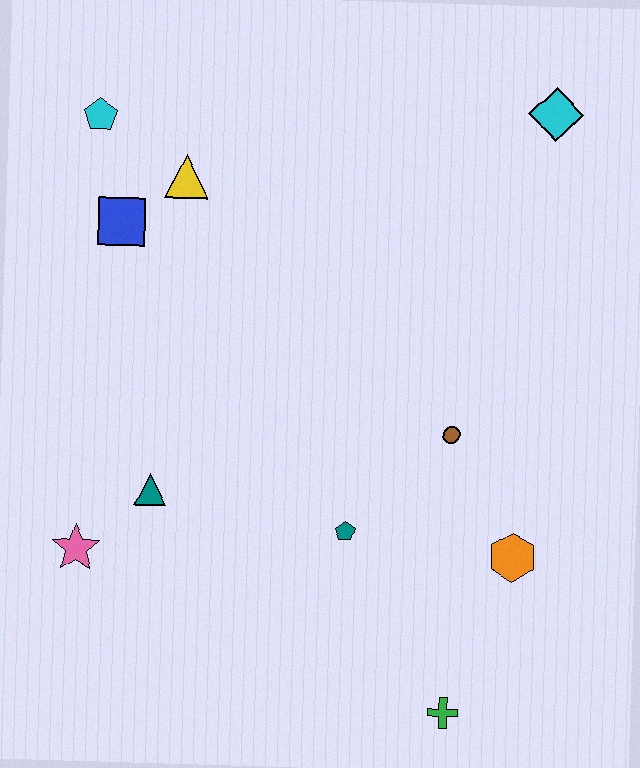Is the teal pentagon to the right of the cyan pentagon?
Yes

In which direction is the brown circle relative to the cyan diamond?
The brown circle is below the cyan diamond.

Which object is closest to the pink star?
The teal triangle is closest to the pink star.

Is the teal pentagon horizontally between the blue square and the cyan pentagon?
No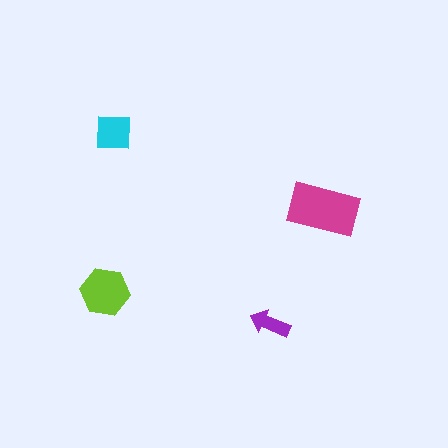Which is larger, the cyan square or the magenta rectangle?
The magenta rectangle.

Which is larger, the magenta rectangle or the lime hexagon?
The magenta rectangle.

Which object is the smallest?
The purple arrow.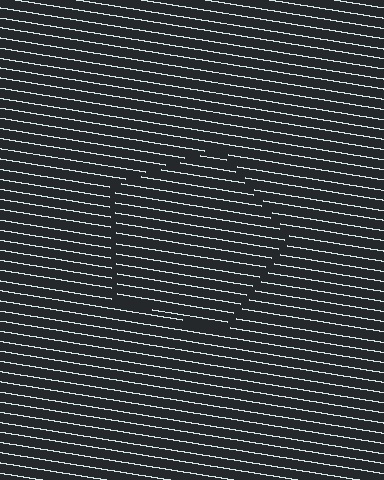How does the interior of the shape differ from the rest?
The interior of the shape contains the same grating, shifted by half a period — the contour is defined by the phase discontinuity where line-ends from the inner and outer gratings abut.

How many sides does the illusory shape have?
5 sides — the line-ends trace a pentagon.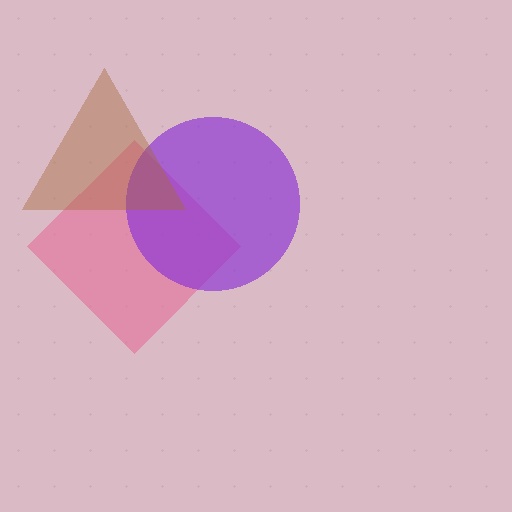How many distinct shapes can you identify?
There are 3 distinct shapes: a pink diamond, a purple circle, a brown triangle.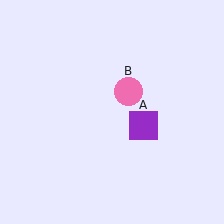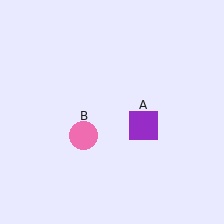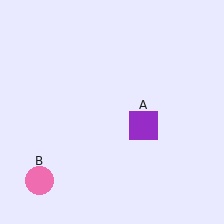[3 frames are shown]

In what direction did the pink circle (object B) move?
The pink circle (object B) moved down and to the left.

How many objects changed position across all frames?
1 object changed position: pink circle (object B).